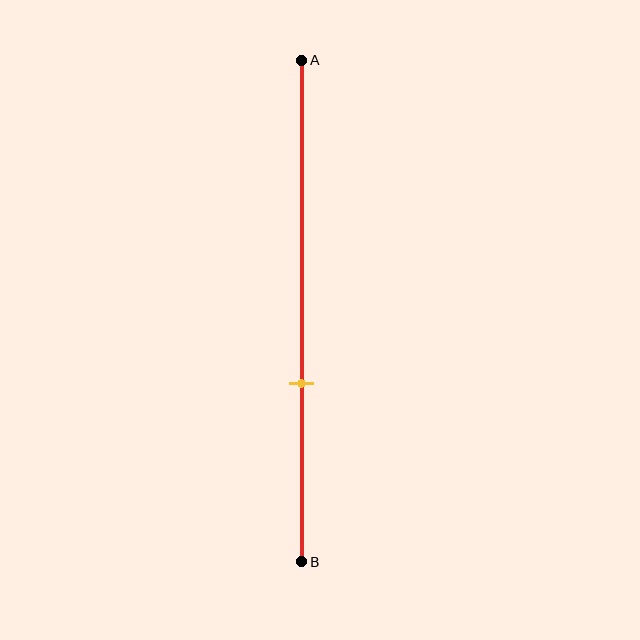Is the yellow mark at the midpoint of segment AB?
No, the mark is at about 65% from A, not at the 50% midpoint.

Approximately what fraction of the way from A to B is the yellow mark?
The yellow mark is approximately 65% of the way from A to B.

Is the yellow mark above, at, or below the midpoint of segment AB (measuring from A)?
The yellow mark is below the midpoint of segment AB.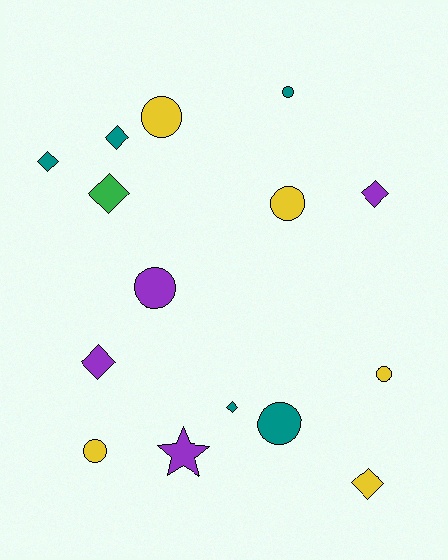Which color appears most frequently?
Teal, with 5 objects.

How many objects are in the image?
There are 15 objects.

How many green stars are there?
There are no green stars.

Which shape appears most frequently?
Diamond, with 7 objects.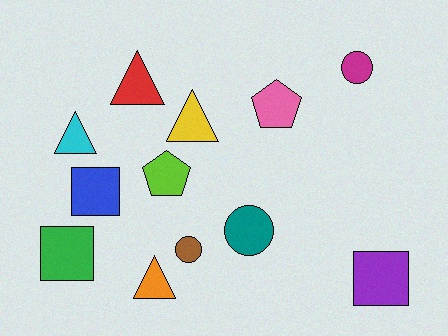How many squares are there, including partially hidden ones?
There are 3 squares.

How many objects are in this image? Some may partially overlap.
There are 12 objects.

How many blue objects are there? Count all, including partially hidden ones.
There is 1 blue object.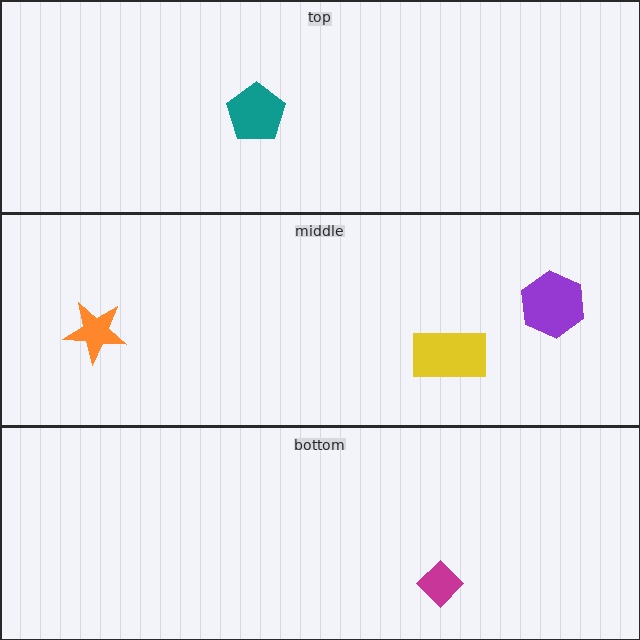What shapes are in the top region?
The teal pentagon.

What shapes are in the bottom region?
The magenta diamond.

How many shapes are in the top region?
1.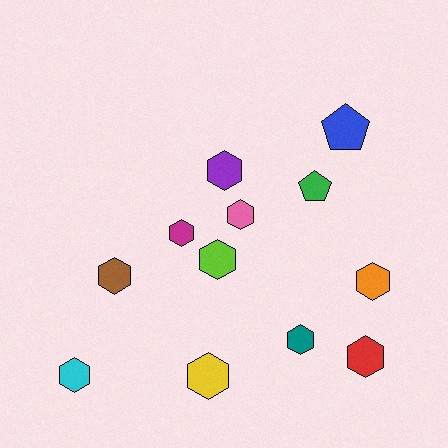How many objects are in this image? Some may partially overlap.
There are 12 objects.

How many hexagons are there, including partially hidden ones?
There are 10 hexagons.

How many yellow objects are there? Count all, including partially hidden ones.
There is 1 yellow object.